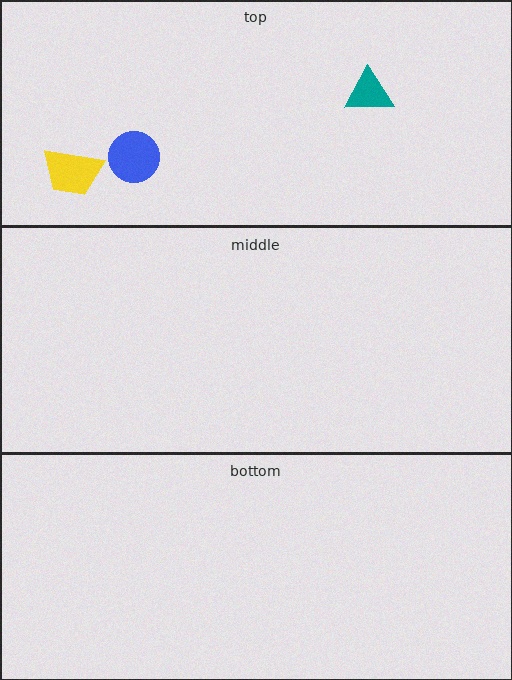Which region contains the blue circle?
The top region.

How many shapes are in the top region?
3.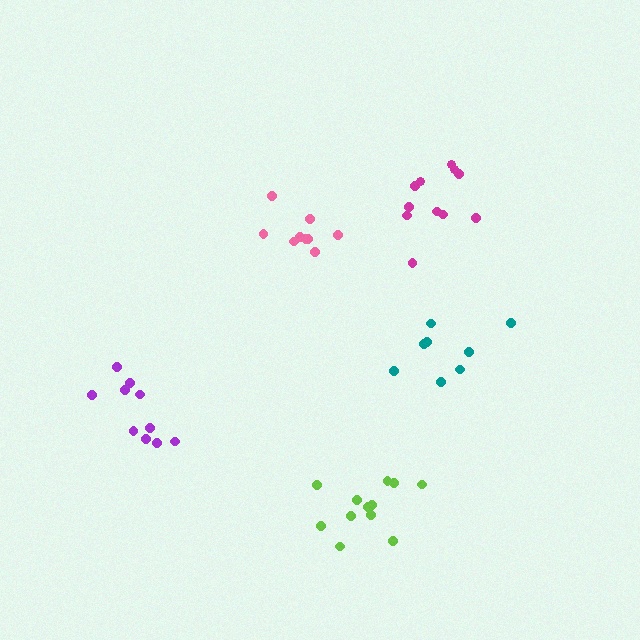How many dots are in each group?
Group 1: 12 dots, Group 2: 9 dots, Group 3: 10 dots, Group 4: 11 dots, Group 5: 8 dots (50 total).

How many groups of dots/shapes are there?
There are 5 groups.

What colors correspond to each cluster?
The clusters are colored: lime, pink, purple, magenta, teal.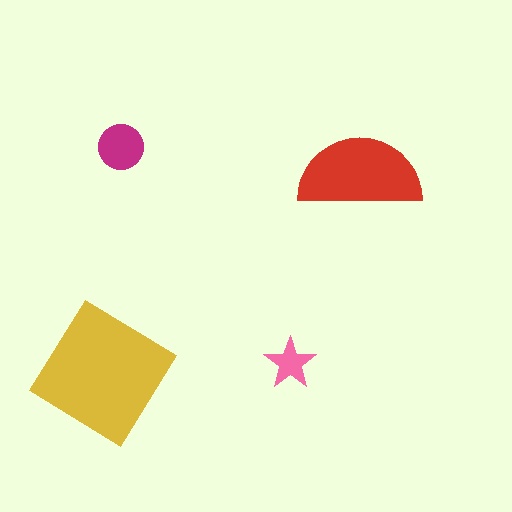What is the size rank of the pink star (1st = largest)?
4th.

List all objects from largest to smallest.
The yellow diamond, the red semicircle, the magenta circle, the pink star.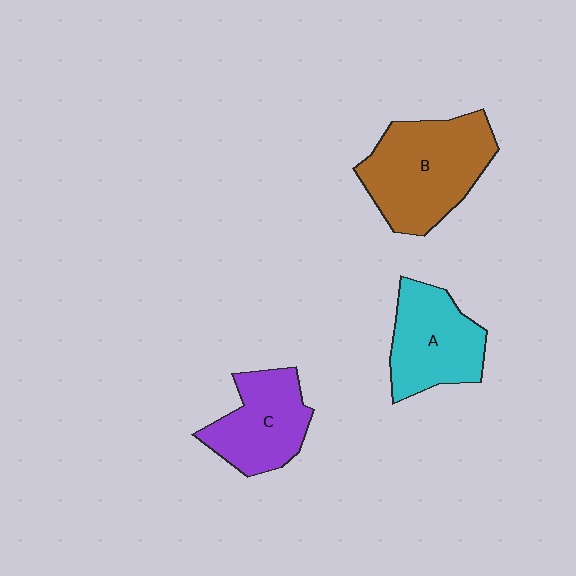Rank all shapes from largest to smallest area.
From largest to smallest: B (brown), A (cyan), C (purple).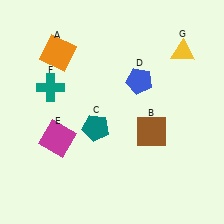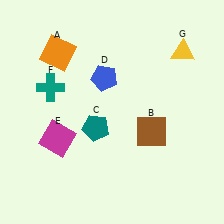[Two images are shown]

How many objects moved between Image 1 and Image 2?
1 object moved between the two images.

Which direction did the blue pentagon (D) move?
The blue pentagon (D) moved left.